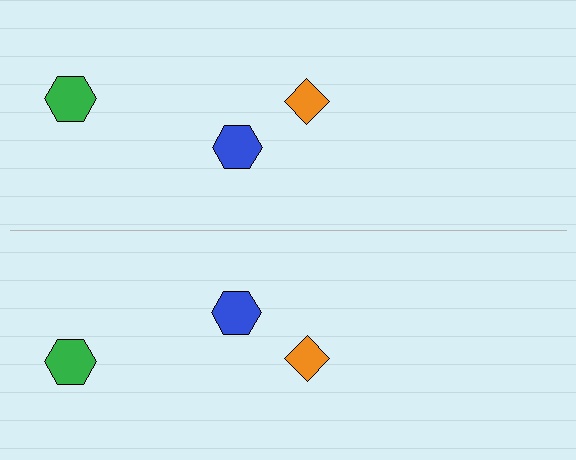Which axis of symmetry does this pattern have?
The pattern has a horizontal axis of symmetry running through the center of the image.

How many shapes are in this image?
There are 6 shapes in this image.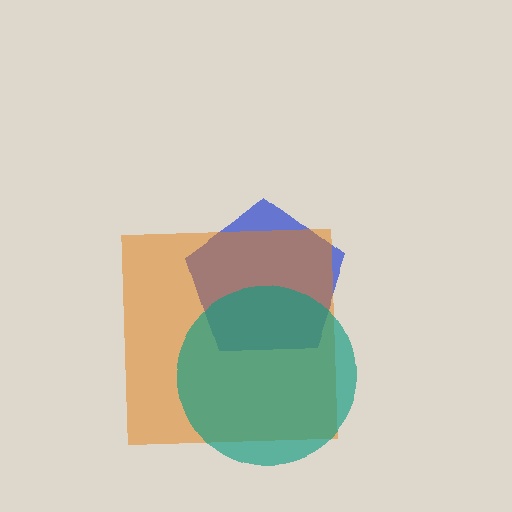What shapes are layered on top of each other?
The layered shapes are: a blue pentagon, an orange square, a teal circle.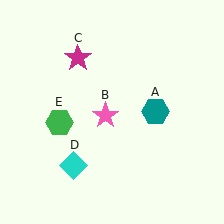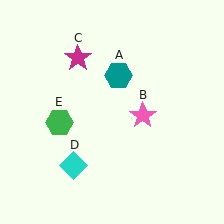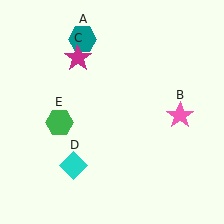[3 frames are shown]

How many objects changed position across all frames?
2 objects changed position: teal hexagon (object A), pink star (object B).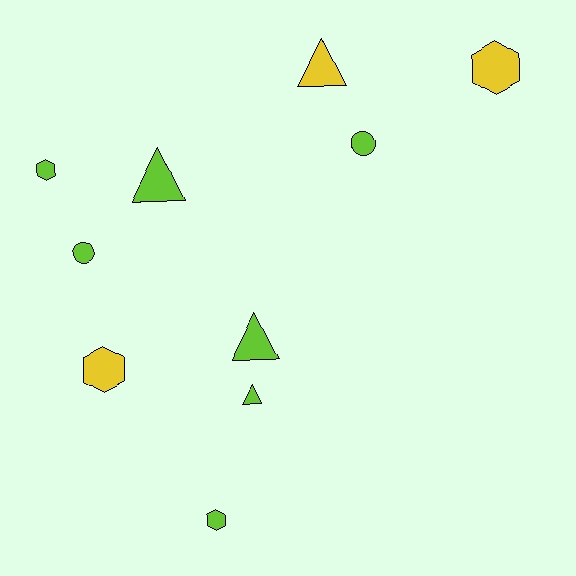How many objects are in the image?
There are 10 objects.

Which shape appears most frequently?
Triangle, with 4 objects.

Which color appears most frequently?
Lime, with 7 objects.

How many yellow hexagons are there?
There are 2 yellow hexagons.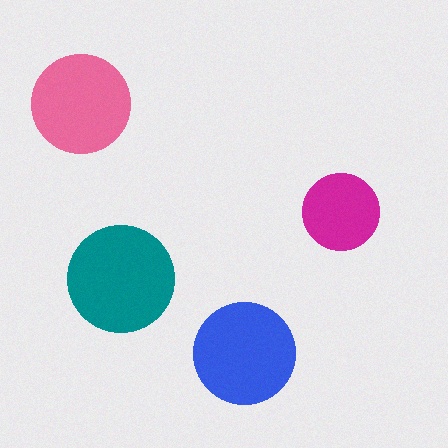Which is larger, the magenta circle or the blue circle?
The blue one.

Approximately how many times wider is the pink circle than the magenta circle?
About 1.5 times wider.